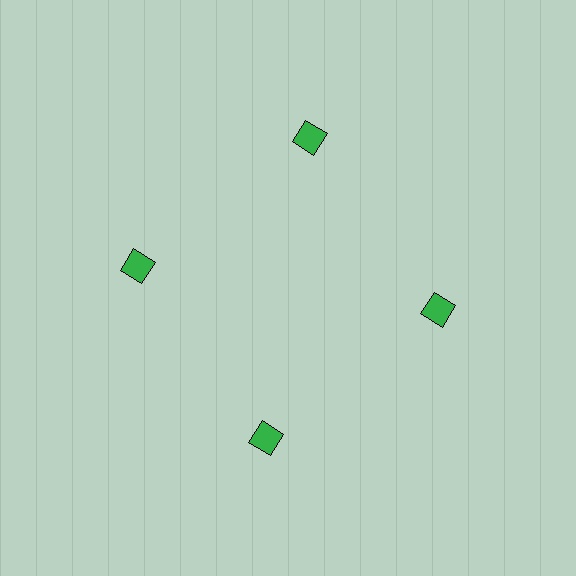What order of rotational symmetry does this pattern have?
This pattern has 4-fold rotational symmetry.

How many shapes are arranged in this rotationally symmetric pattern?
There are 4 shapes, arranged in 4 groups of 1.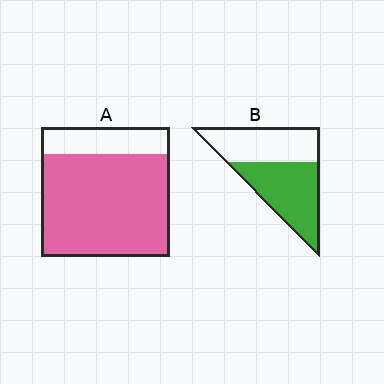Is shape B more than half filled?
Roughly half.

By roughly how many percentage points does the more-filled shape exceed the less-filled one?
By roughly 25 percentage points (A over B).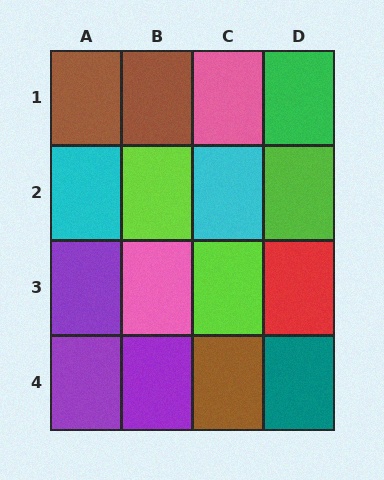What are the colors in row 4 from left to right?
Purple, purple, brown, teal.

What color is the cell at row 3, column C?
Lime.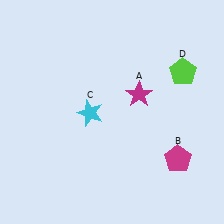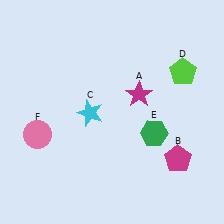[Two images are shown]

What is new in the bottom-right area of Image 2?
A green hexagon (E) was added in the bottom-right area of Image 2.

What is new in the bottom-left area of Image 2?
A pink circle (F) was added in the bottom-left area of Image 2.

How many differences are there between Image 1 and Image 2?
There are 2 differences between the two images.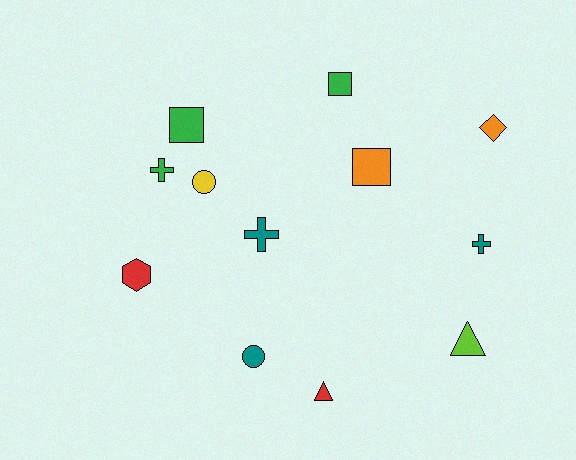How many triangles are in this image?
There are 2 triangles.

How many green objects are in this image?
There are 3 green objects.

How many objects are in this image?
There are 12 objects.